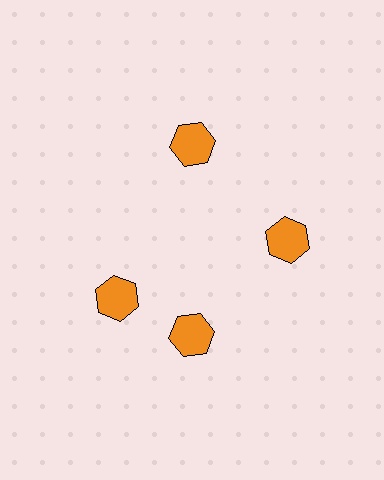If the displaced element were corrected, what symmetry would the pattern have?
It would have 4-fold rotational symmetry — the pattern would map onto itself every 90 degrees.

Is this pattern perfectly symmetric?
No. The 4 orange hexagons are arranged in a ring, but one element near the 9 o'clock position is rotated out of alignment along the ring, breaking the 4-fold rotational symmetry.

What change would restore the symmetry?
The symmetry would be restored by rotating it back into even spacing with its neighbors so that all 4 hexagons sit at equal angles and equal distance from the center.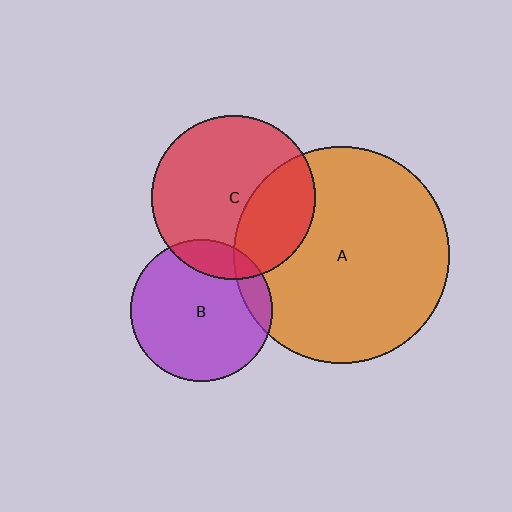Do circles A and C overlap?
Yes.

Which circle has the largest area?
Circle A (orange).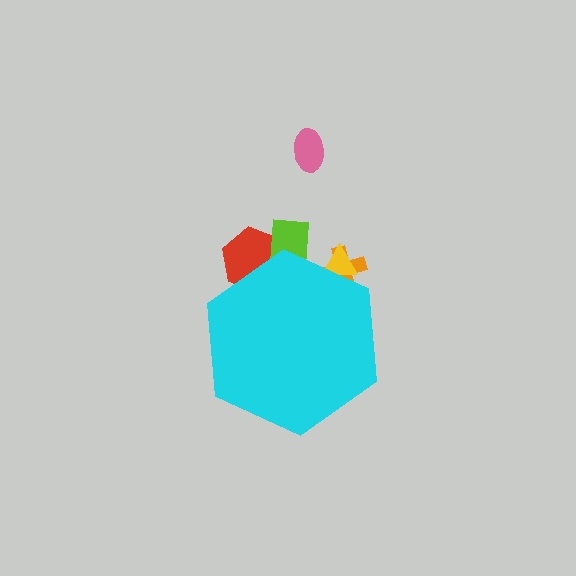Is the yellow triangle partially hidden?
Yes, the yellow triangle is partially hidden behind the cyan hexagon.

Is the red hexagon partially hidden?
Yes, the red hexagon is partially hidden behind the cyan hexagon.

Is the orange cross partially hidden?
Yes, the orange cross is partially hidden behind the cyan hexagon.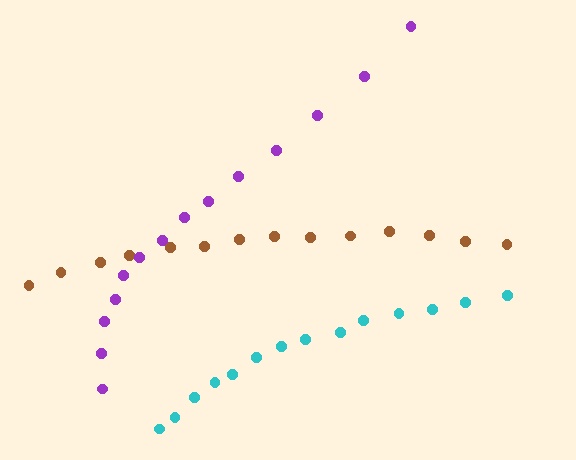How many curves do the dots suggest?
There are 3 distinct paths.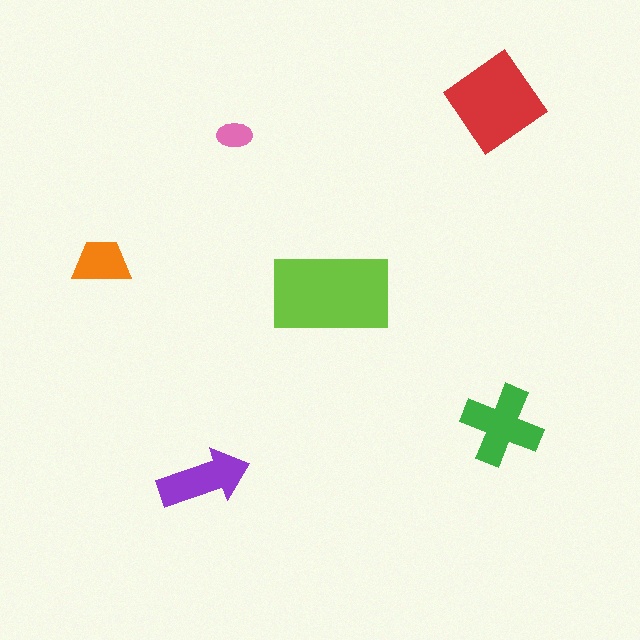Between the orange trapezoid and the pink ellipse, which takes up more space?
The orange trapezoid.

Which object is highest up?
The red diamond is topmost.